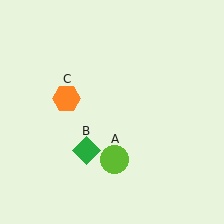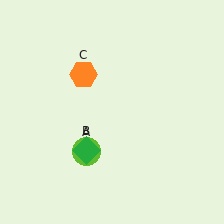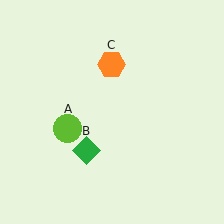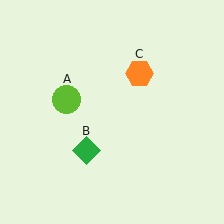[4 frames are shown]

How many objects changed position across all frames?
2 objects changed position: lime circle (object A), orange hexagon (object C).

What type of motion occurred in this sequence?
The lime circle (object A), orange hexagon (object C) rotated clockwise around the center of the scene.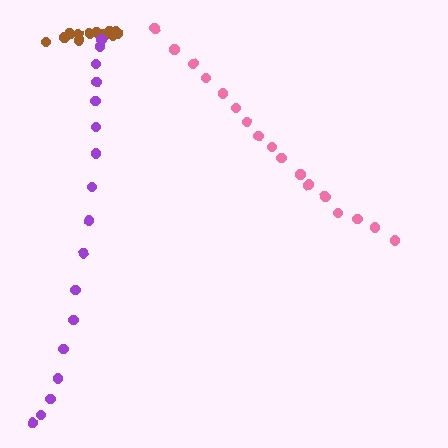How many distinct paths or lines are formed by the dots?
There are 3 distinct paths.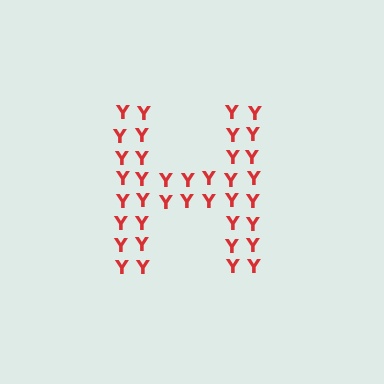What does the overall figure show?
The overall figure shows the letter H.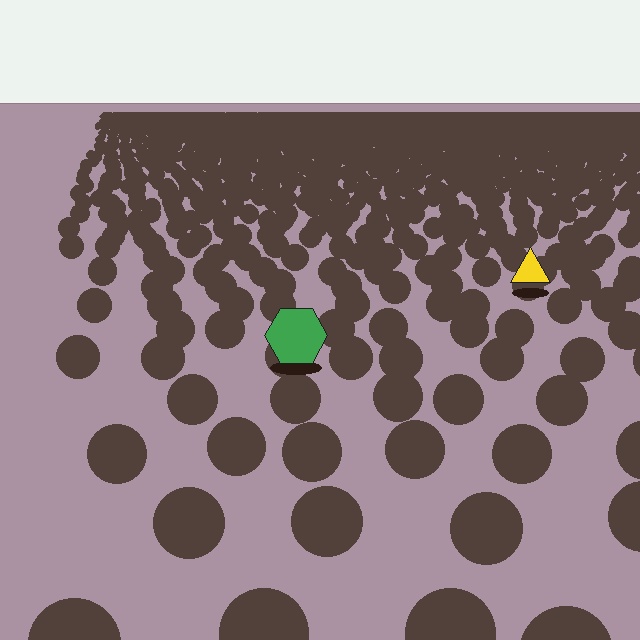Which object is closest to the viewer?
The green hexagon is closest. The texture marks near it are larger and more spread out.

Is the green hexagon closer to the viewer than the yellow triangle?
Yes. The green hexagon is closer — you can tell from the texture gradient: the ground texture is coarser near it.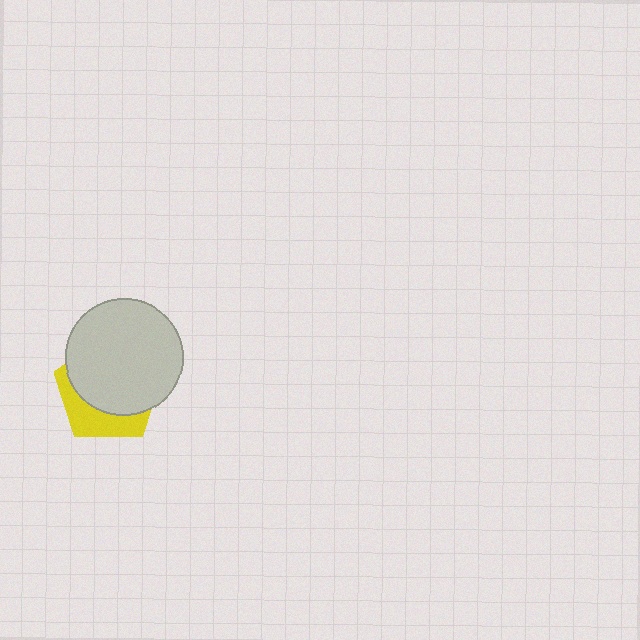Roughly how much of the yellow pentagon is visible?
A small part of it is visible (roughly 33%).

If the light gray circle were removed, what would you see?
You would see the complete yellow pentagon.